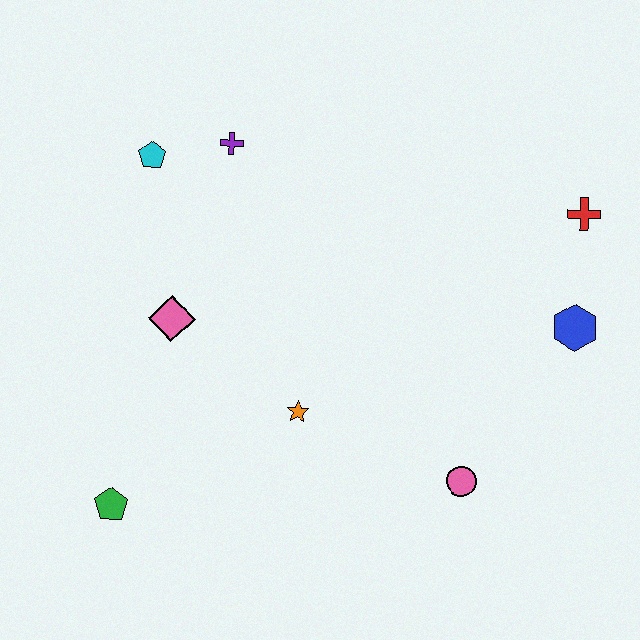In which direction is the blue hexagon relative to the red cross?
The blue hexagon is below the red cross.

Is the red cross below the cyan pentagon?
Yes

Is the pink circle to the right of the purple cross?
Yes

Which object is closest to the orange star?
The pink diamond is closest to the orange star.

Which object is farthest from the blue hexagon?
The green pentagon is farthest from the blue hexagon.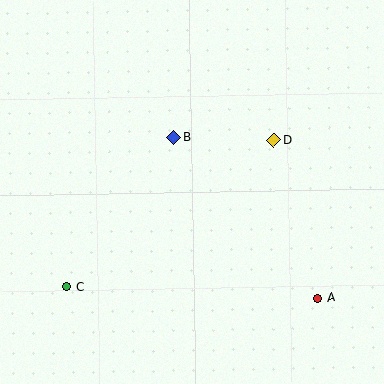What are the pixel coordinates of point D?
Point D is at (274, 140).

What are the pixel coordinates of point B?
Point B is at (174, 138).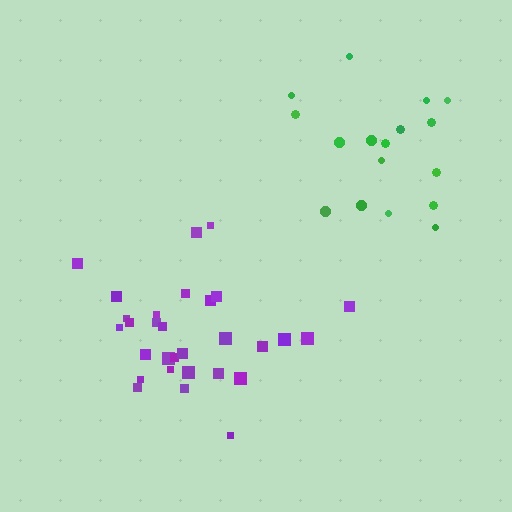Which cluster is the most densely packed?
Purple.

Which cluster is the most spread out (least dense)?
Green.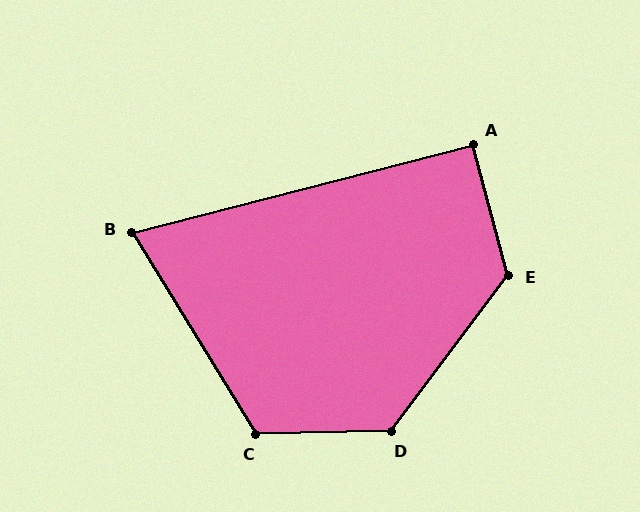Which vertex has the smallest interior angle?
B, at approximately 73 degrees.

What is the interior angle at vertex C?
Approximately 120 degrees (obtuse).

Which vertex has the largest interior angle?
D, at approximately 128 degrees.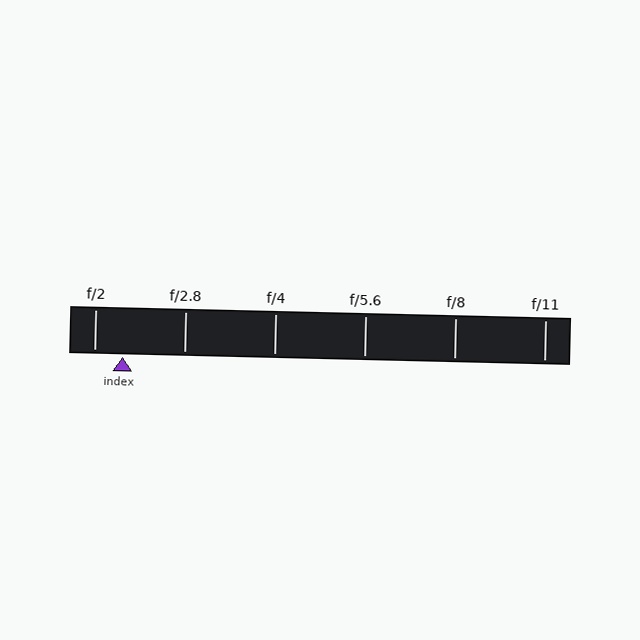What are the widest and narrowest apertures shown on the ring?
The widest aperture shown is f/2 and the narrowest is f/11.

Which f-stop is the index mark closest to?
The index mark is closest to f/2.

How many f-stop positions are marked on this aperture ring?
There are 6 f-stop positions marked.